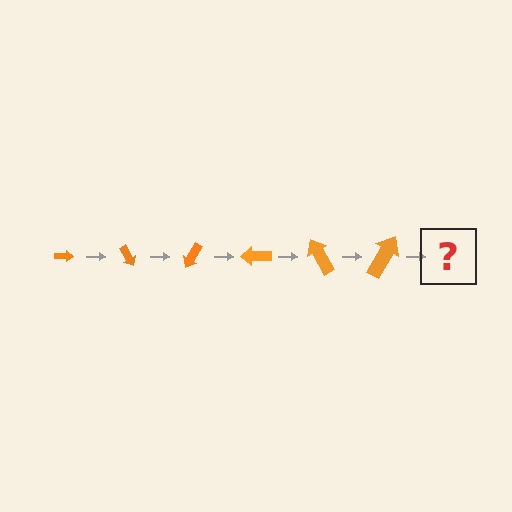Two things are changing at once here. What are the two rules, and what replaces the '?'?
The two rules are that the arrow grows larger each step and it rotates 60 degrees each step. The '?' should be an arrow, larger than the previous one and rotated 360 degrees from the start.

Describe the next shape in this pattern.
It should be an arrow, larger than the previous one and rotated 360 degrees from the start.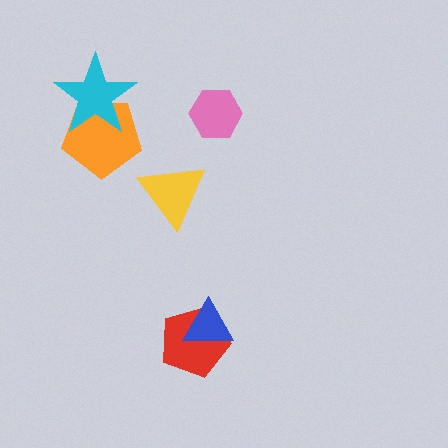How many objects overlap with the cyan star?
1 object overlaps with the cyan star.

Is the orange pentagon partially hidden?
Yes, it is partially covered by another shape.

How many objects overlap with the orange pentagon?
1 object overlaps with the orange pentagon.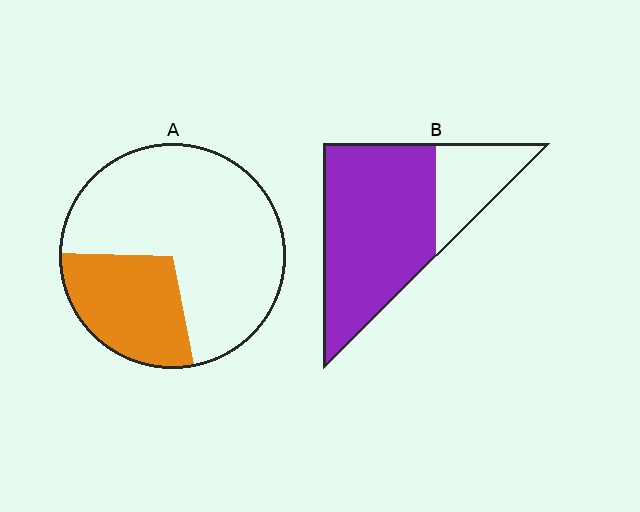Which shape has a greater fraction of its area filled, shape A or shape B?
Shape B.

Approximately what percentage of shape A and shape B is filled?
A is approximately 30% and B is approximately 75%.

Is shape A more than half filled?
No.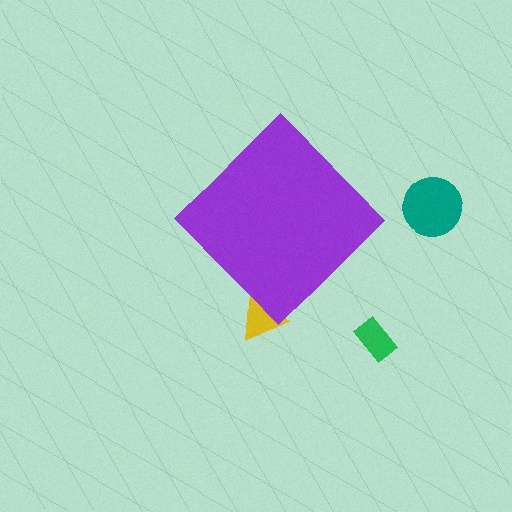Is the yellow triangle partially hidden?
Yes, the yellow triangle is partially hidden behind the purple diamond.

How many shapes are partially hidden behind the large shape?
1 shape is partially hidden.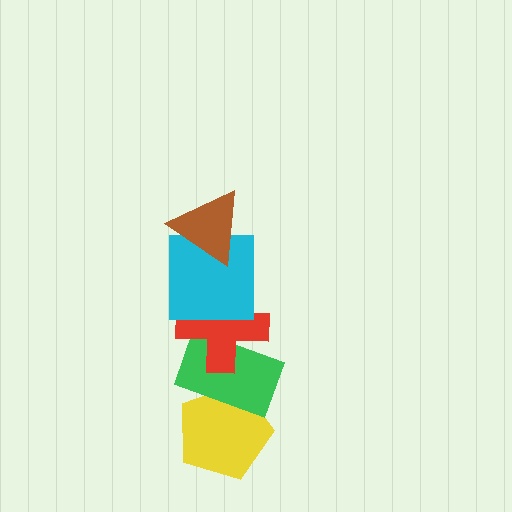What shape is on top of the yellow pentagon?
The green rectangle is on top of the yellow pentagon.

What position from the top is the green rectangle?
The green rectangle is 4th from the top.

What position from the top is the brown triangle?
The brown triangle is 1st from the top.